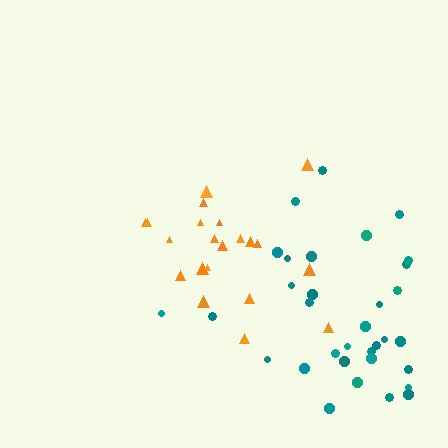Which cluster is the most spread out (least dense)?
Orange.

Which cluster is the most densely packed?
Teal.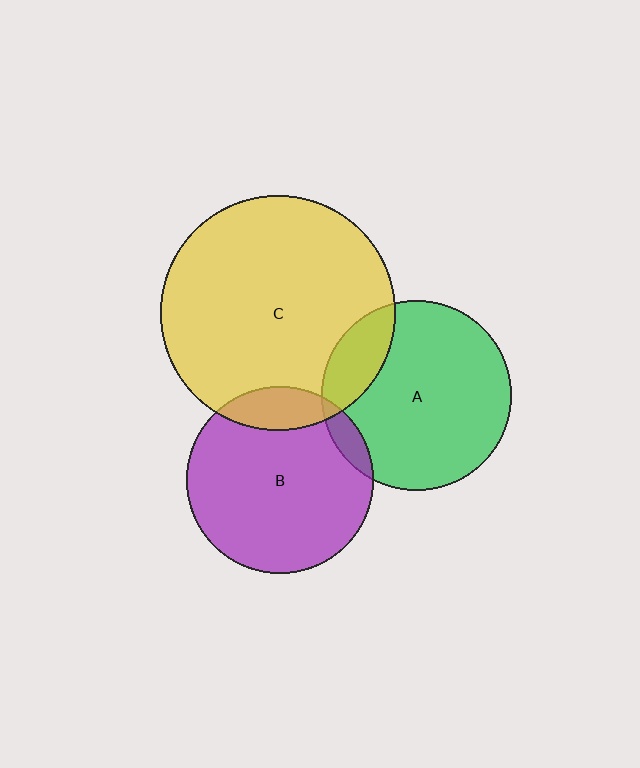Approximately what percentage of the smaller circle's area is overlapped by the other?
Approximately 15%.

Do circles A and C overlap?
Yes.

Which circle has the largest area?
Circle C (yellow).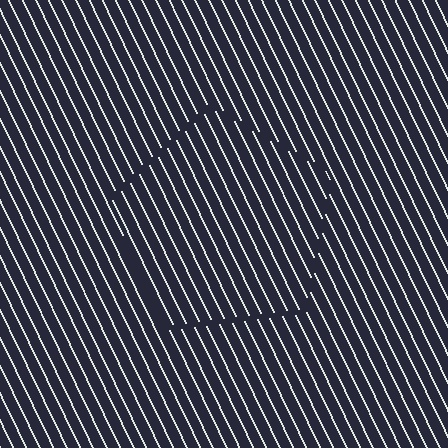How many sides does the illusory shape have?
5 sides — the line-ends trace a pentagon.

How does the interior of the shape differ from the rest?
The interior of the shape contains the same grating, shifted by half a period — the contour is defined by the phase discontinuity where line-ends from the inner and outer gratings abut.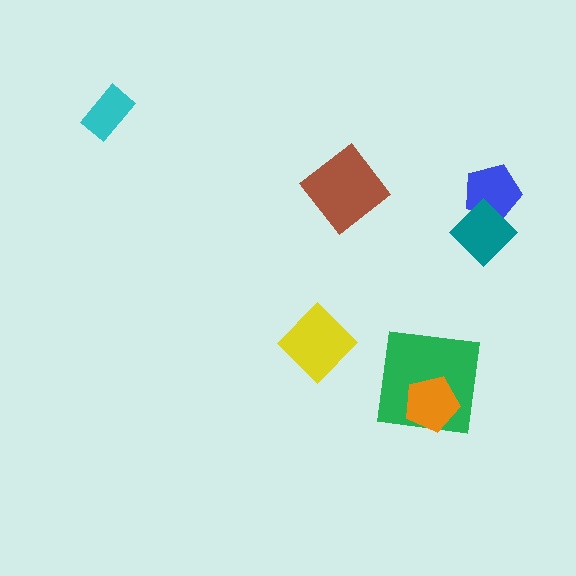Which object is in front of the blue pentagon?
The teal diamond is in front of the blue pentagon.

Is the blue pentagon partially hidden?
Yes, it is partially covered by another shape.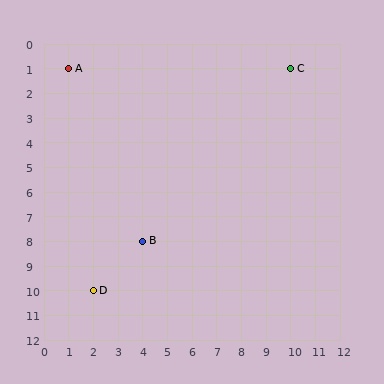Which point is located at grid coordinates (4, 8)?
Point B is at (4, 8).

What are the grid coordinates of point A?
Point A is at grid coordinates (1, 1).